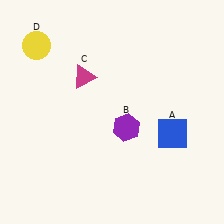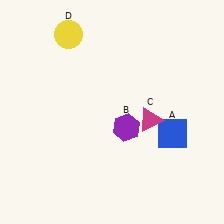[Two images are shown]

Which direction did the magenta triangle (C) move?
The magenta triangle (C) moved right.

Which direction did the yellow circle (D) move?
The yellow circle (D) moved right.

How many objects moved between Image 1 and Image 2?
2 objects moved between the two images.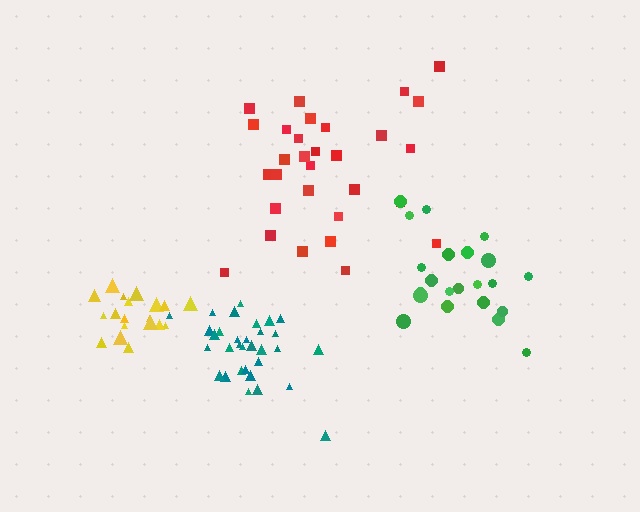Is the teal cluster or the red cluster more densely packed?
Teal.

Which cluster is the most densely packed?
Teal.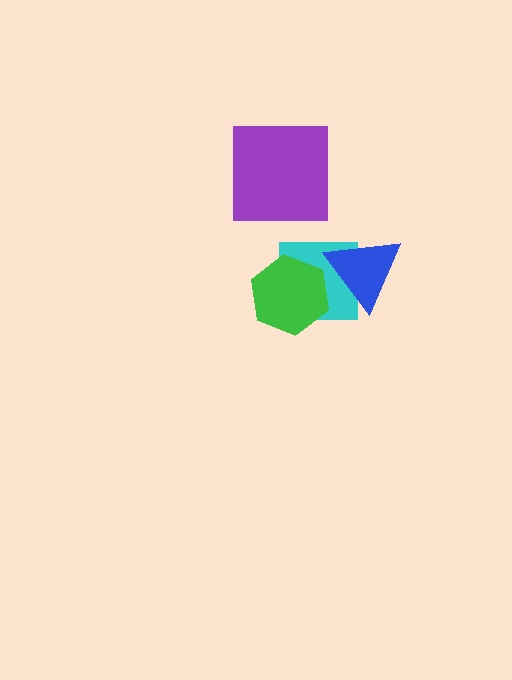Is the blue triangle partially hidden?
No, no other shape covers it.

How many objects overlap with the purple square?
0 objects overlap with the purple square.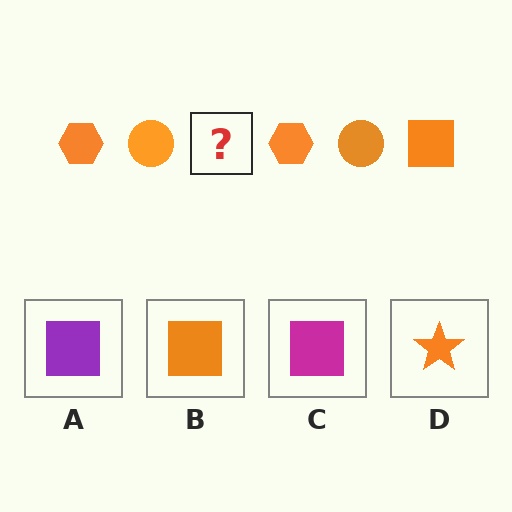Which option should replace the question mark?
Option B.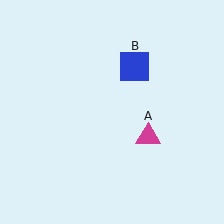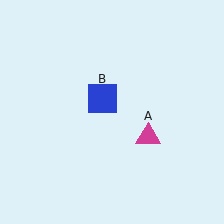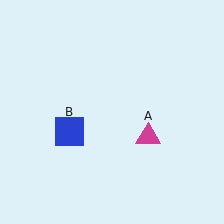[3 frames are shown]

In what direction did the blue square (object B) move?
The blue square (object B) moved down and to the left.